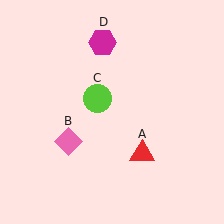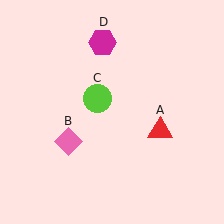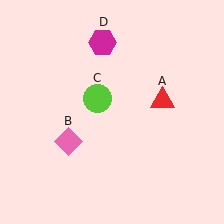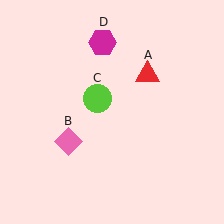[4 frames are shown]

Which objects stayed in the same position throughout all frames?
Pink diamond (object B) and lime circle (object C) and magenta hexagon (object D) remained stationary.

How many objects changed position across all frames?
1 object changed position: red triangle (object A).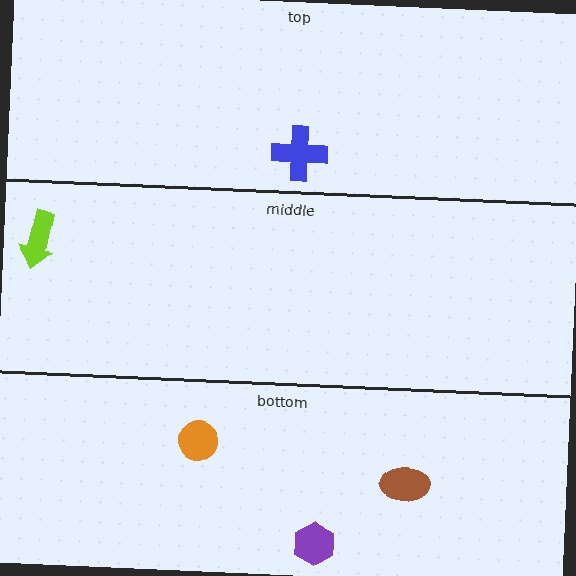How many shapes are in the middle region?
1.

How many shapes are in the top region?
1.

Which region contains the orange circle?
The bottom region.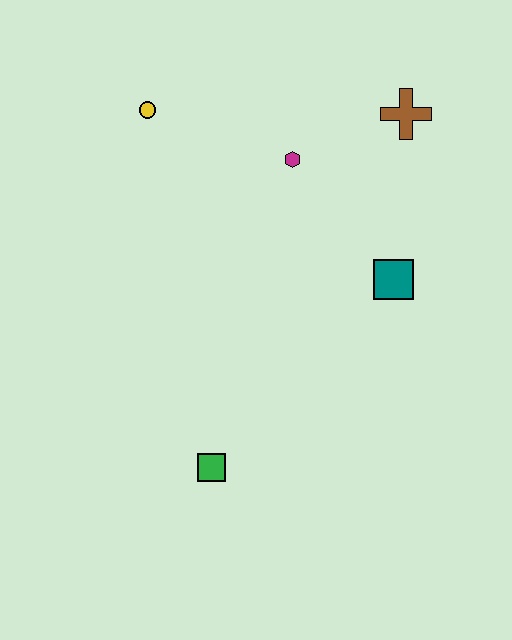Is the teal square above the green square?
Yes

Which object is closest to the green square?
The teal square is closest to the green square.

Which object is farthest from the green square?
The brown cross is farthest from the green square.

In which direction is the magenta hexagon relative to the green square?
The magenta hexagon is above the green square.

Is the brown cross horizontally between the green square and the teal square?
No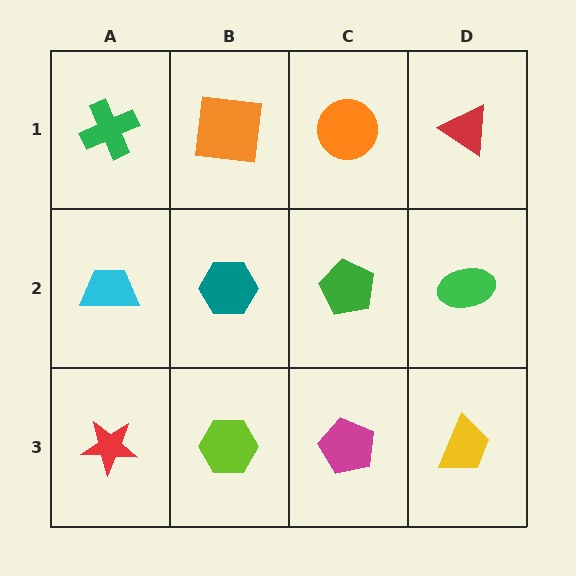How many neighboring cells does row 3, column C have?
3.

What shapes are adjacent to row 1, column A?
A cyan trapezoid (row 2, column A), an orange square (row 1, column B).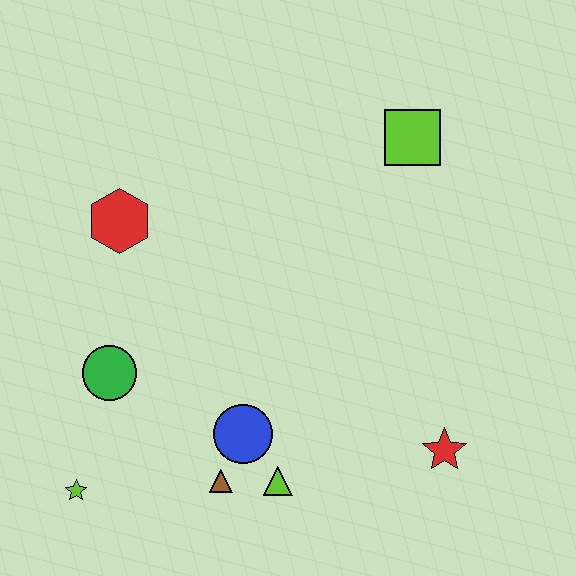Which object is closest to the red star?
The lime triangle is closest to the red star.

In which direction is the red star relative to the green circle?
The red star is to the right of the green circle.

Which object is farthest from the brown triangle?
The lime square is farthest from the brown triangle.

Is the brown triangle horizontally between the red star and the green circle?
Yes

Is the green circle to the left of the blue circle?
Yes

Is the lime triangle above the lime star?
Yes